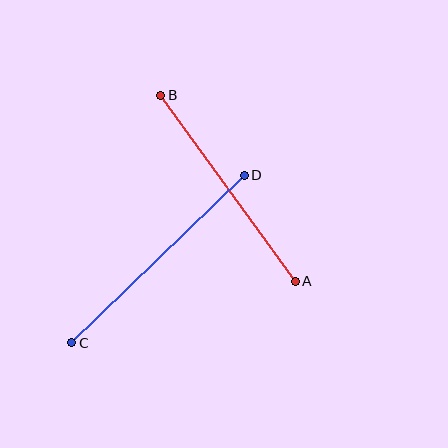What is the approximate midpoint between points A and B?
The midpoint is at approximately (228, 188) pixels.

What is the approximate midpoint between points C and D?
The midpoint is at approximately (158, 259) pixels.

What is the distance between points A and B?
The distance is approximately 230 pixels.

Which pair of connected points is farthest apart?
Points C and D are farthest apart.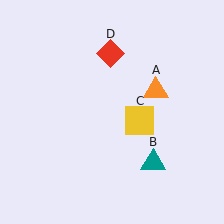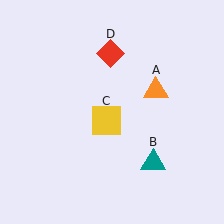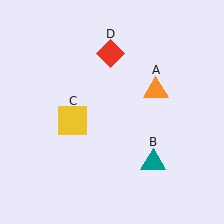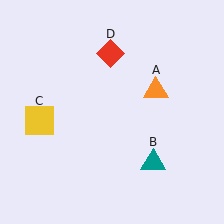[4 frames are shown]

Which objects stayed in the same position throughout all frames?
Orange triangle (object A) and teal triangle (object B) and red diamond (object D) remained stationary.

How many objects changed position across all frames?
1 object changed position: yellow square (object C).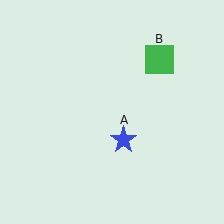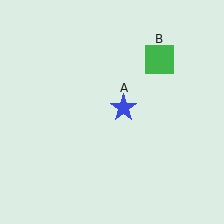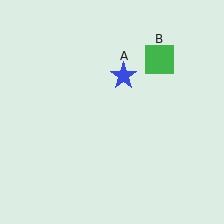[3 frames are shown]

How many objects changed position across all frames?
1 object changed position: blue star (object A).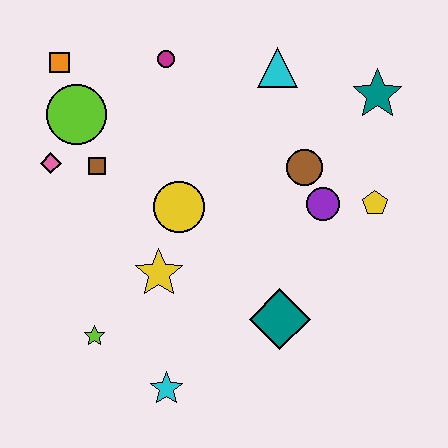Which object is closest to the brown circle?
The purple circle is closest to the brown circle.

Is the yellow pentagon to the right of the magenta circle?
Yes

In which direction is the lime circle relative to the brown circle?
The lime circle is to the left of the brown circle.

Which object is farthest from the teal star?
The lime star is farthest from the teal star.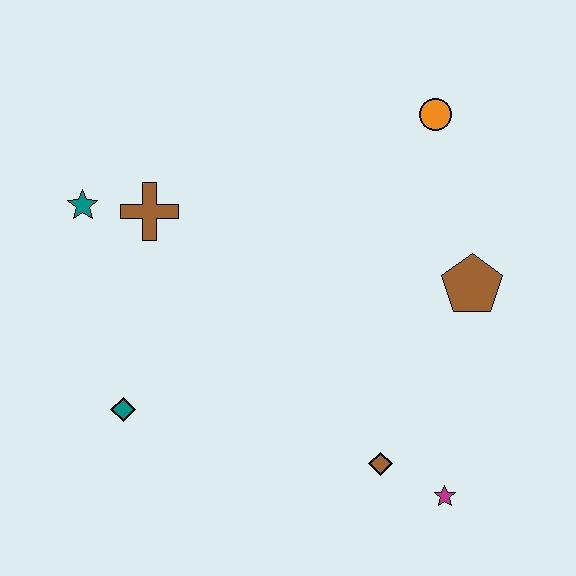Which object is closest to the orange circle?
The brown pentagon is closest to the orange circle.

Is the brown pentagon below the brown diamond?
No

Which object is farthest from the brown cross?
The magenta star is farthest from the brown cross.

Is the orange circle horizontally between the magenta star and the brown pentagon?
No